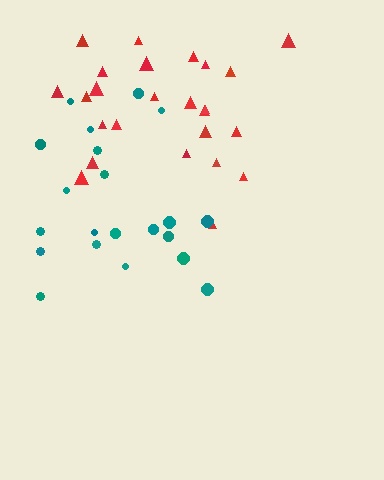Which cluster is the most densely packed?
Teal.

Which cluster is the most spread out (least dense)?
Red.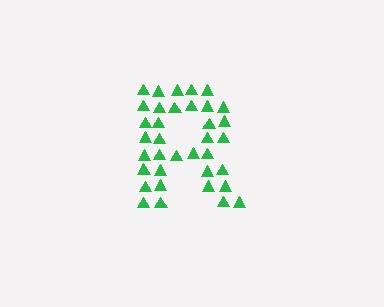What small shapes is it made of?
It is made of small triangles.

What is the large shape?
The large shape is the letter R.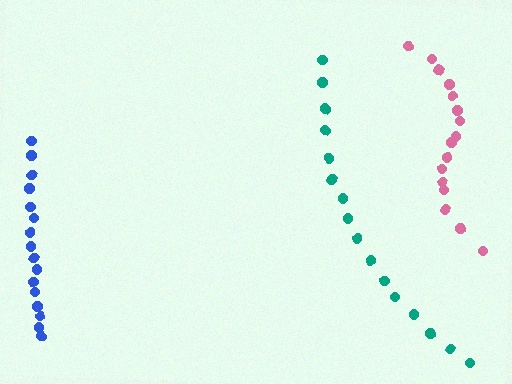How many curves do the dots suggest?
There are 3 distinct paths.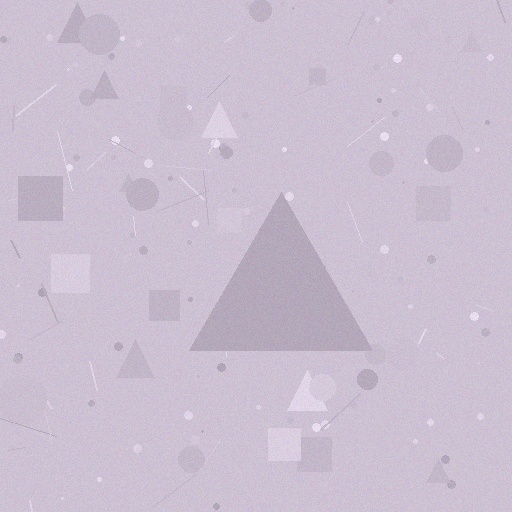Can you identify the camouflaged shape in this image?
The camouflaged shape is a triangle.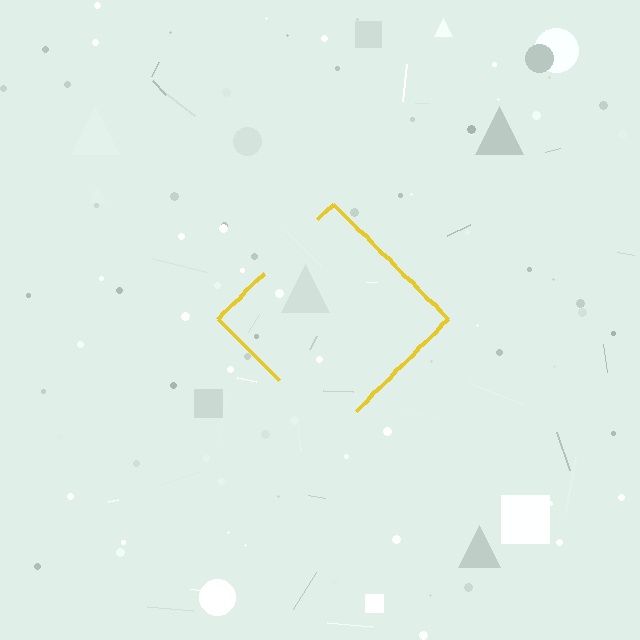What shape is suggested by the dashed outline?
The dashed outline suggests a diamond.